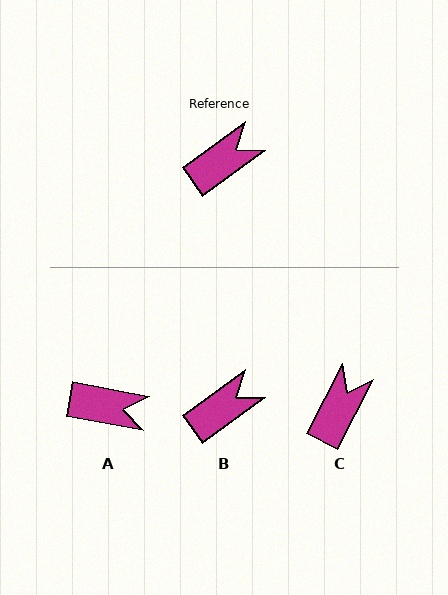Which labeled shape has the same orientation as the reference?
B.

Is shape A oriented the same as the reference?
No, it is off by about 46 degrees.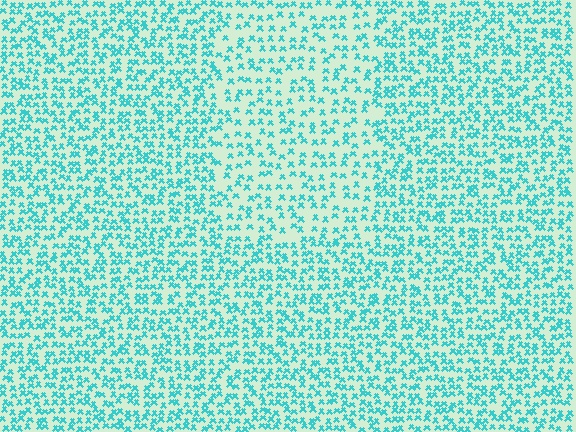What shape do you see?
I see a rectangle.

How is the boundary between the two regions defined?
The boundary is defined by a change in element density (approximately 1.6x ratio). All elements are the same color, size, and shape.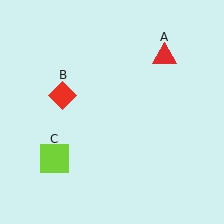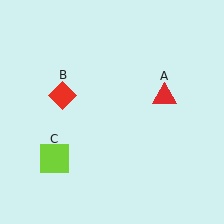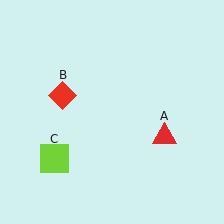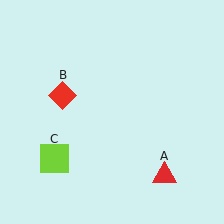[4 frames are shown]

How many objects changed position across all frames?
1 object changed position: red triangle (object A).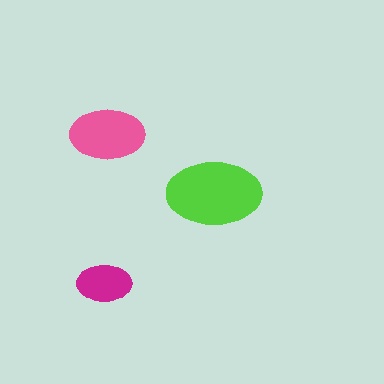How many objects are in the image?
There are 3 objects in the image.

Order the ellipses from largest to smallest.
the lime one, the pink one, the magenta one.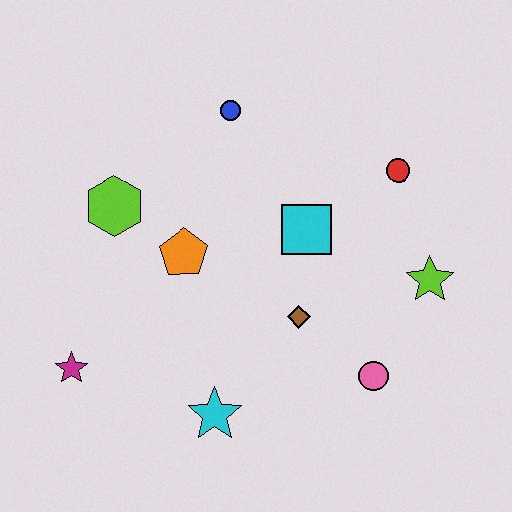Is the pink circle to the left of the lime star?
Yes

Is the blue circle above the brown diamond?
Yes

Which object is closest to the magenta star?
The cyan star is closest to the magenta star.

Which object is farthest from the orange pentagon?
The lime star is farthest from the orange pentagon.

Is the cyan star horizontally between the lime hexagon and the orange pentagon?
No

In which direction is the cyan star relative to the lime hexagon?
The cyan star is below the lime hexagon.